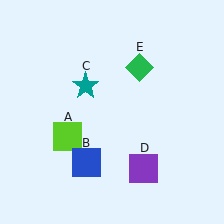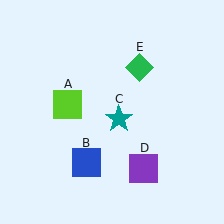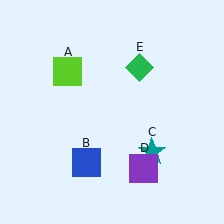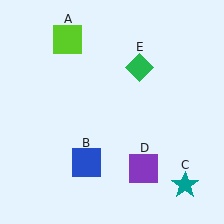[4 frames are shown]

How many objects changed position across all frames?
2 objects changed position: lime square (object A), teal star (object C).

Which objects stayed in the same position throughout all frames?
Blue square (object B) and purple square (object D) and green diamond (object E) remained stationary.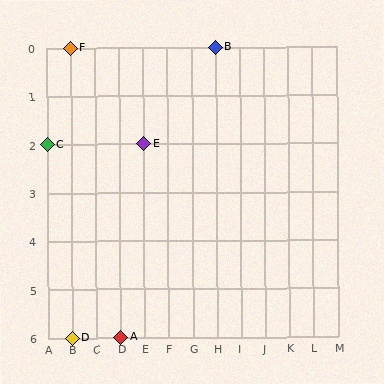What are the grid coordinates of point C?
Point C is at grid coordinates (A, 2).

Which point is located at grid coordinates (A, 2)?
Point C is at (A, 2).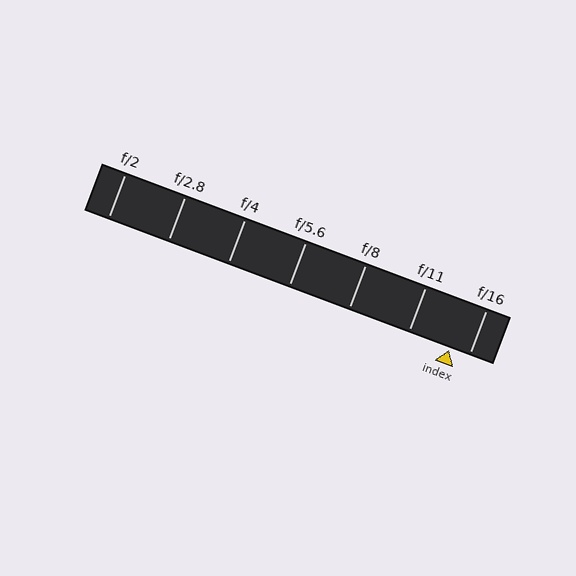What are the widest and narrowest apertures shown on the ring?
The widest aperture shown is f/2 and the narrowest is f/16.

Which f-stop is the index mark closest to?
The index mark is closest to f/16.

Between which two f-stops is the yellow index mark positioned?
The index mark is between f/11 and f/16.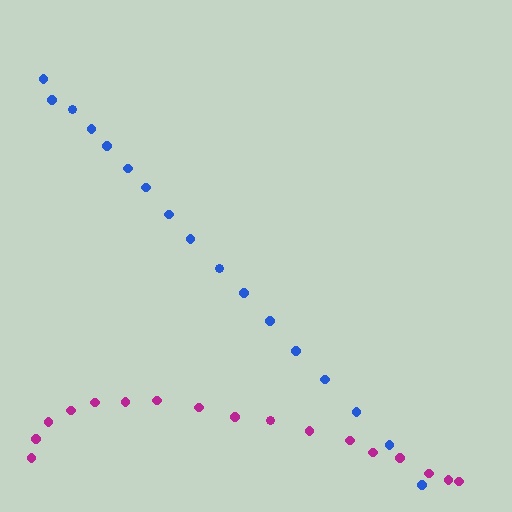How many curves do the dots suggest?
There are 2 distinct paths.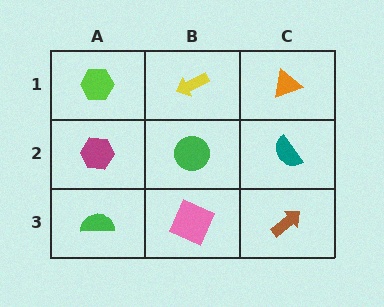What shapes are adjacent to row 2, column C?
An orange triangle (row 1, column C), a brown arrow (row 3, column C), a green circle (row 2, column B).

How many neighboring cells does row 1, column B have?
3.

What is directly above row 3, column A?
A magenta hexagon.